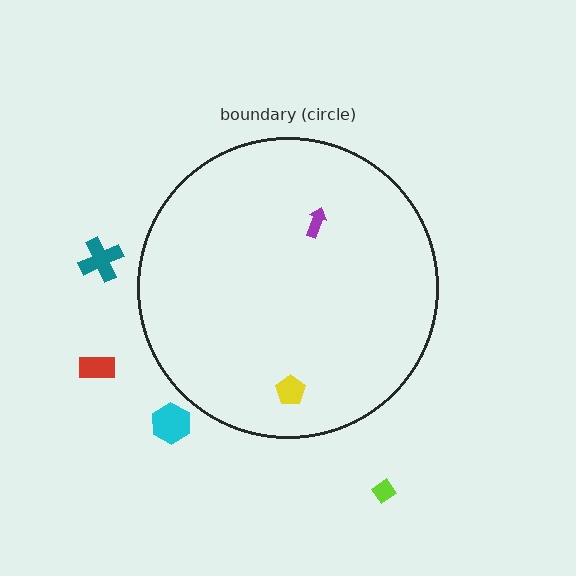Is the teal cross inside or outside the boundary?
Outside.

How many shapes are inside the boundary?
2 inside, 4 outside.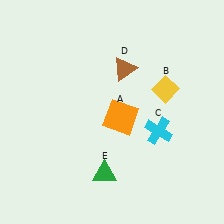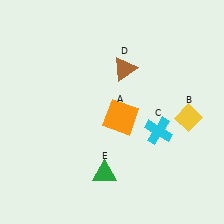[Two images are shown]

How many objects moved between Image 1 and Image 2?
1 object moved between the two images.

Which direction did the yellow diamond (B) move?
The yellow diamond (B) moved down.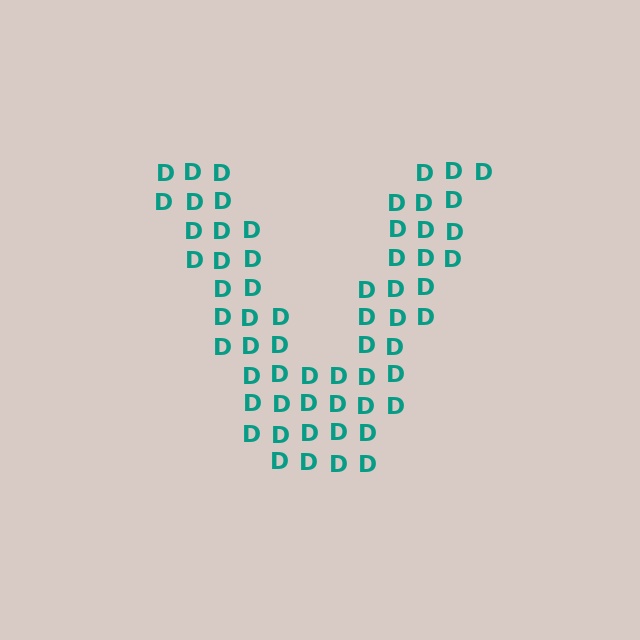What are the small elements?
The small elements are letter D's.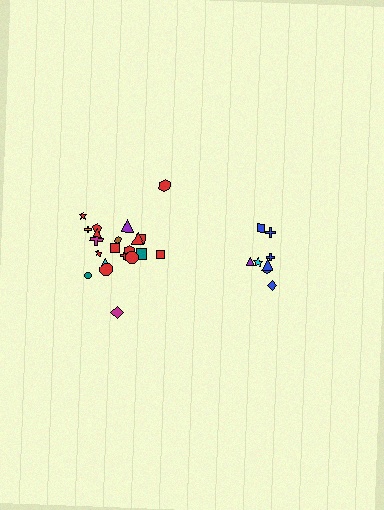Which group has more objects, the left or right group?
The left group.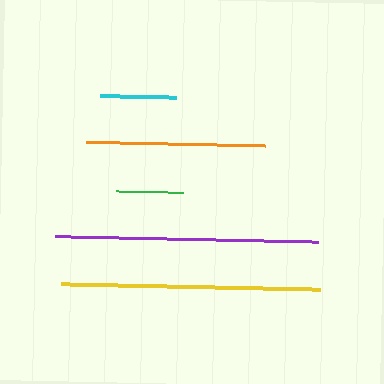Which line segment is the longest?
The purple line is the longest at approximately 263 pixels.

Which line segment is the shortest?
The green line is the shortest at approximately 68 pixels.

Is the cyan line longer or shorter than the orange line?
The orange line is longer than the cyan line.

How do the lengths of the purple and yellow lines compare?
The purple and yellow lines are approximately the same length.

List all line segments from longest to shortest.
From longest to shortest: purple, yellow, orange, cyan, green.